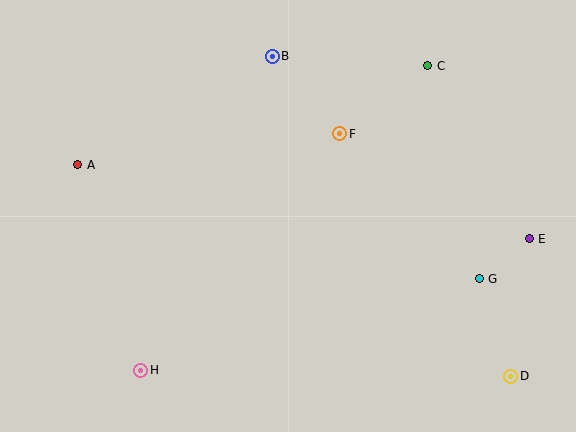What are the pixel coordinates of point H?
Point H is at (141, 370).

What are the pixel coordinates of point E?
Point E is at (529, 239).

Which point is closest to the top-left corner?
Point A is closest to the top-left corner.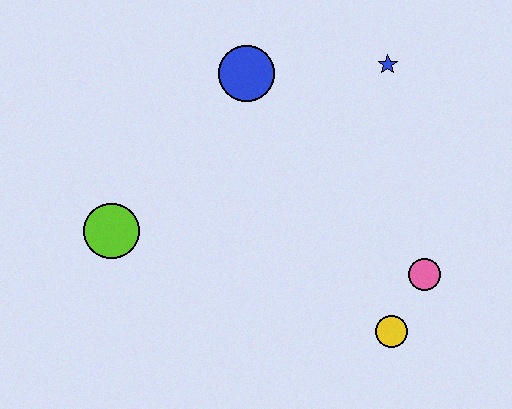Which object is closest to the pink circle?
The yellow circle is closest to the pink circle.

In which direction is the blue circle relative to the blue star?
The blue circle is to the left of the blue star.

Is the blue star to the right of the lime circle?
Yes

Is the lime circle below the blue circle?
Yes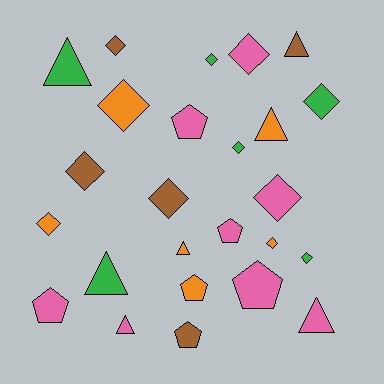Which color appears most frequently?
Pink, with 8 objects.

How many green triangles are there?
There are 2 green triangles.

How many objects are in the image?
There are 25 objects.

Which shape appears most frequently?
Diamond, with 12 objects.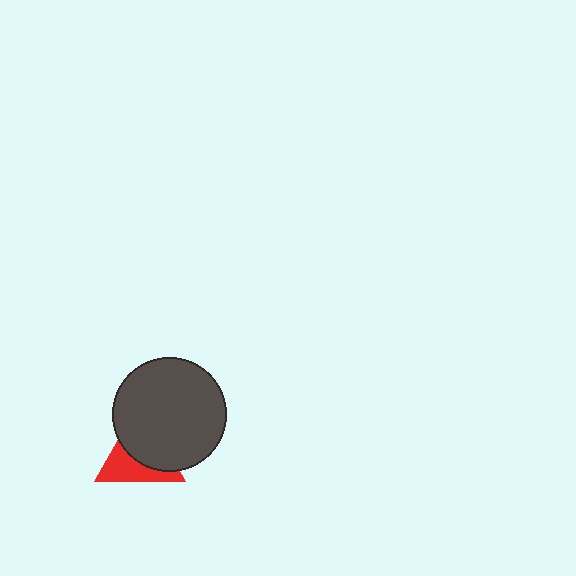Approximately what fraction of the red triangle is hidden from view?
Roughly 56% of the red triangle is hidden behind the dark gray circle.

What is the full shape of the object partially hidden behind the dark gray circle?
The partially hidden object is a red triangle.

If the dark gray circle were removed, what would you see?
You would see the complete red triangle.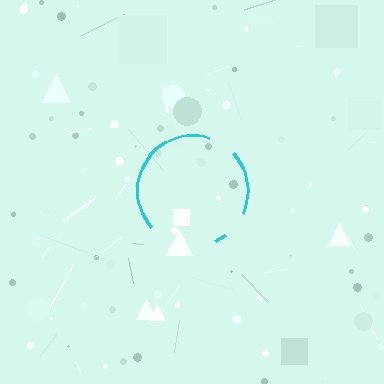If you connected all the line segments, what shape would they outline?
They would outline a circle.